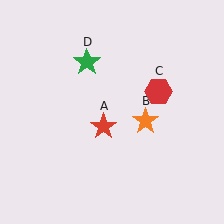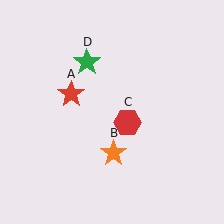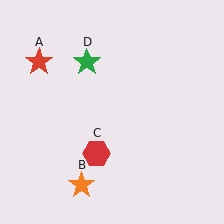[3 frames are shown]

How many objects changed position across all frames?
3 objects changed position: red star (object A), orange star (object B), red hexagon (object C).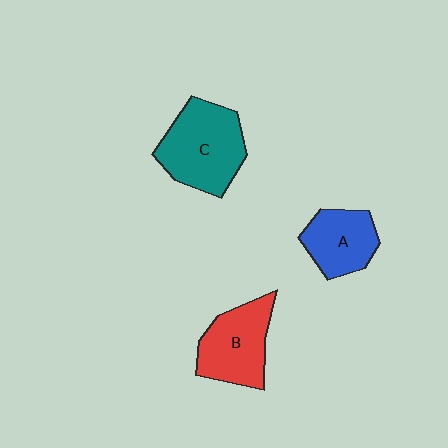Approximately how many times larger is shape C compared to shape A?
Approximately 1.5 times.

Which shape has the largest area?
Shape C (teal).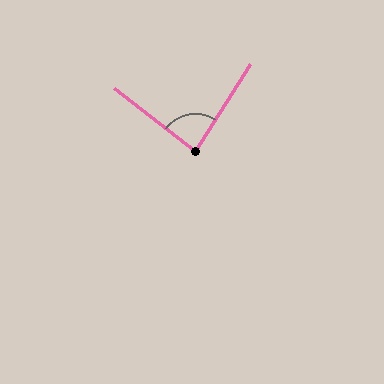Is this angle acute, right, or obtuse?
It is acute.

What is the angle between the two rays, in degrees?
Approximately 85 degrees.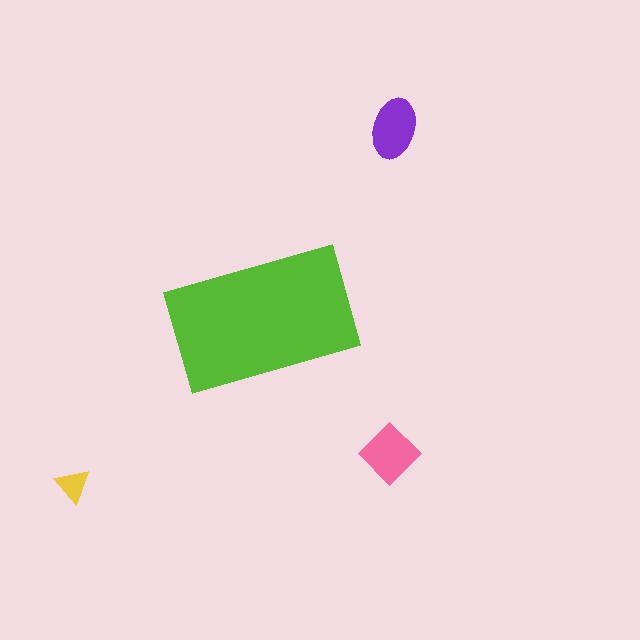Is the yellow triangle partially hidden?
No, the yellow triangle is fully visible.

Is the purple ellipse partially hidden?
No, the purple ellipse is fully visible.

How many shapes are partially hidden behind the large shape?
0 shapes are partially hidden.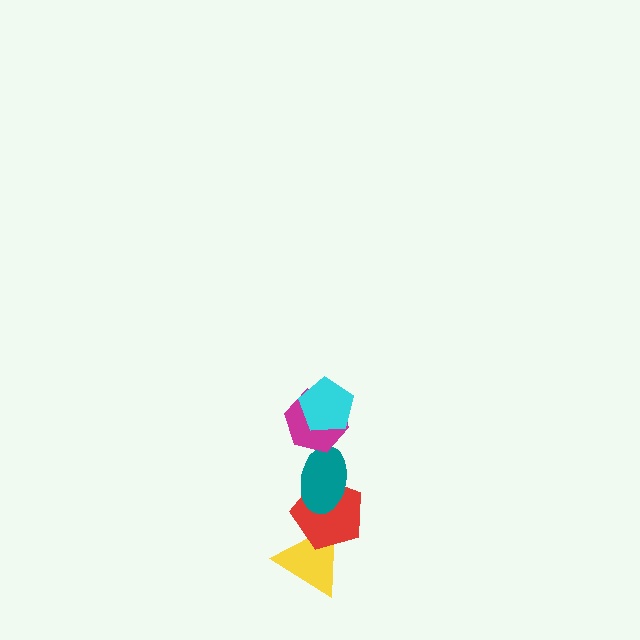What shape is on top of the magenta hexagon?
The cyan pentagon is on top of the magenta hexagon.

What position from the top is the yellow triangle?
The yellow triangle is 5th from the top.